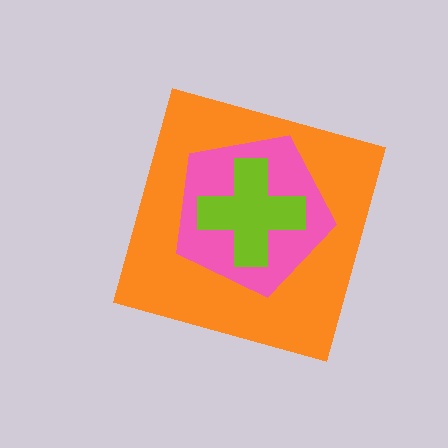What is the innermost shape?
The lime cross.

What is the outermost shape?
The orange diamond.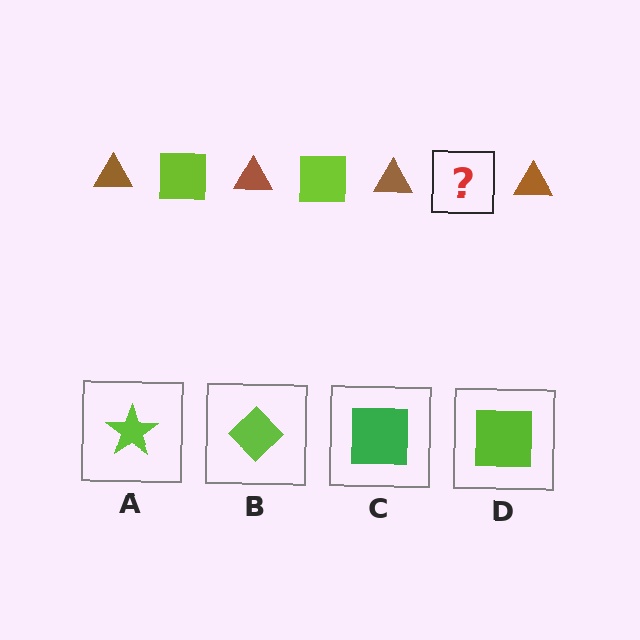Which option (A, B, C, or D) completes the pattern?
D.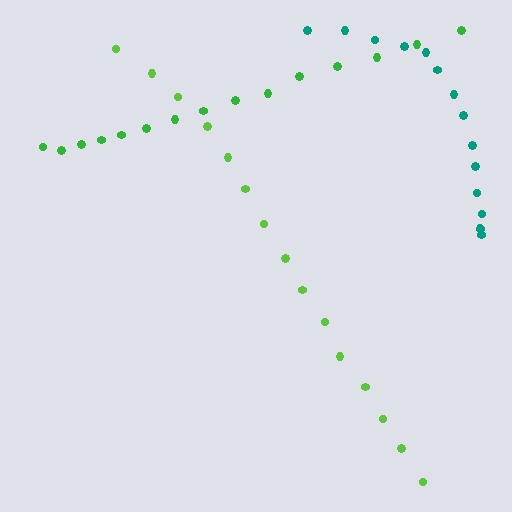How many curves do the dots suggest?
There are 3 distinct paths.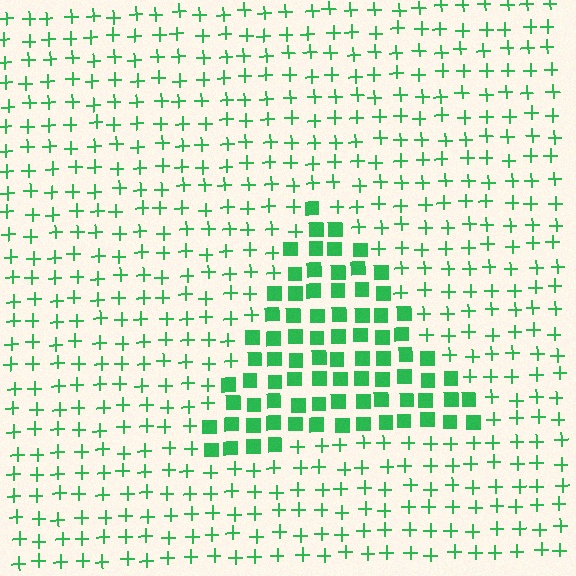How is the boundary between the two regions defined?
The boundary is defined by a change in element shape: squares inside vs. plus signs outside. All elements share the same color and spacing.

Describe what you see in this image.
The image is filled with small green elements arranged in a uniform grid. A triangle-shaped region contains squares, while the surrounding area contains plus signs. The boundary is defined purely by the change in element shape.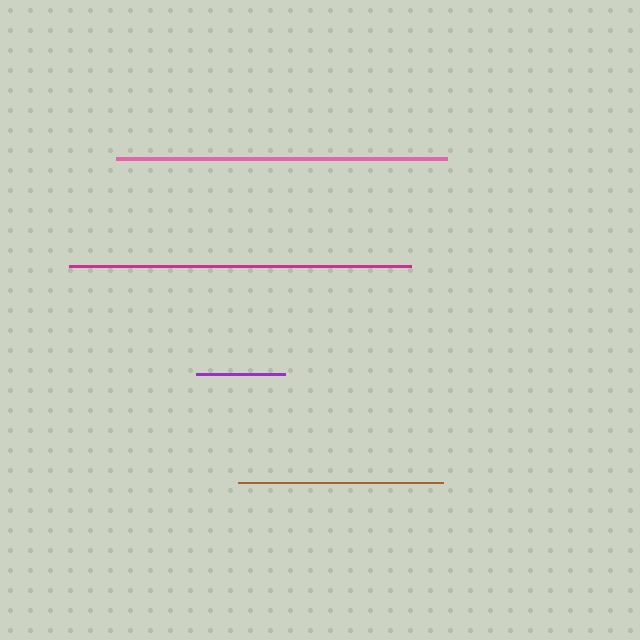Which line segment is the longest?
The magenta line is the longest at approximately 343 pixels.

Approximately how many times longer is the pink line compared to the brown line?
The pink line is approximately 1.6 times the length of the brown line.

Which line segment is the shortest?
The purple line is the shortest at approximately 89 pixels.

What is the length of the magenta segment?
The magenta segment is approximately 343 pixels long.